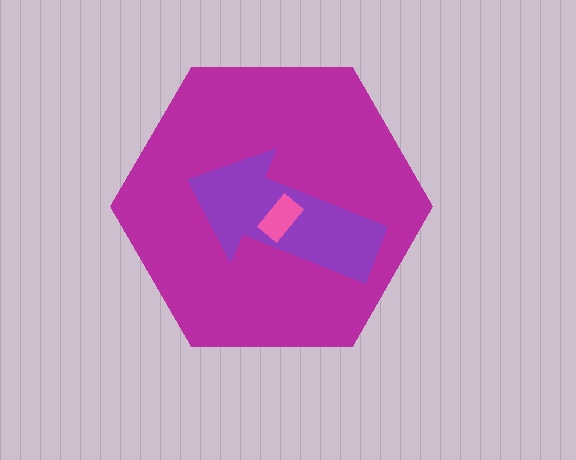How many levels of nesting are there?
3.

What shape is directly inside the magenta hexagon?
The purple arrow.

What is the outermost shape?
The magenta hexagon.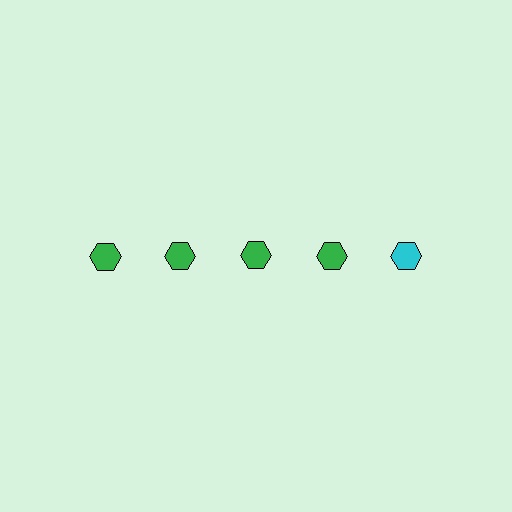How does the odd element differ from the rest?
It has a different color: cyan instead of green.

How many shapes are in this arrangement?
There are 5 shapes arranged in a grid pattern.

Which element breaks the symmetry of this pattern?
The cyan hexagon in the top row, rightmost column breaks the symmetry. All other shapes are green hexagons.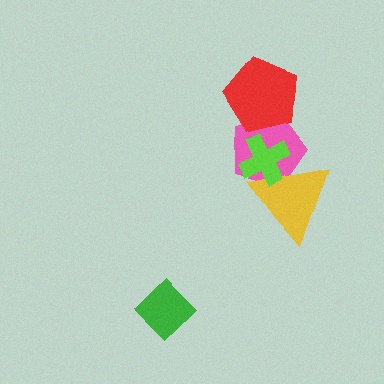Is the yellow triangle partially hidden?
Yes, it is partially covered by another shape.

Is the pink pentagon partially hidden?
Yes, it is partially covered by another shape.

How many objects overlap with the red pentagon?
1 object overlaps with the red pentagon.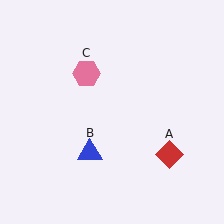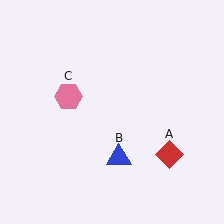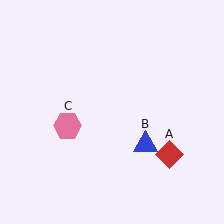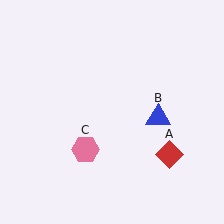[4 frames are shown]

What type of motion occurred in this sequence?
The blue triangle (object B), pink hexagon (object C) rotated counterclockwise around the center of the scene.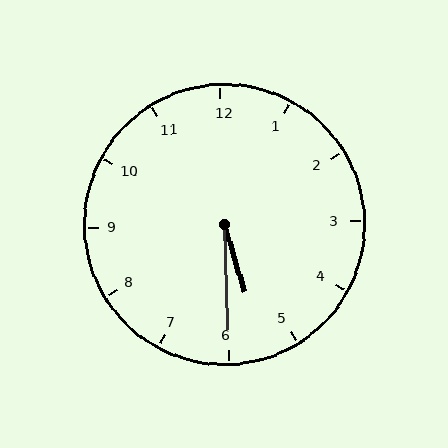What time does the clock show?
5:30.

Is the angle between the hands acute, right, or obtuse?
It is acute.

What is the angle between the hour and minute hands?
Approximately 15 degrees.